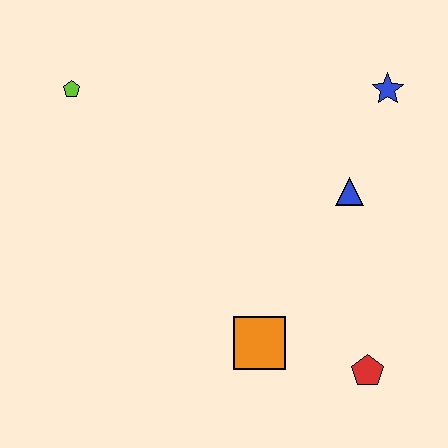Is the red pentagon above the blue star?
No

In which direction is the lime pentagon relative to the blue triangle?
The lime pentagon is to the left of the blue triangle.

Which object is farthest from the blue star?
The lime pentagon is farthest from the blue star.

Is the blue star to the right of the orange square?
Yes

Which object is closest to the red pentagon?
The orange square is closest to the red pentagon.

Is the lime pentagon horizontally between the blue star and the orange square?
No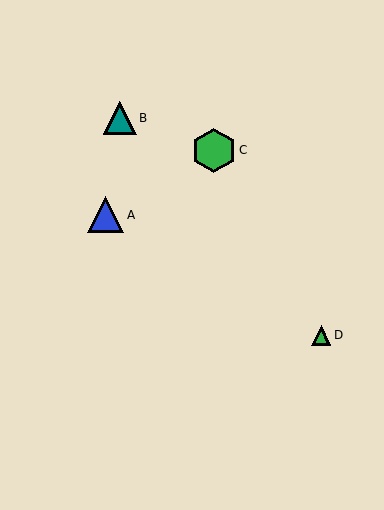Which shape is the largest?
The green hexagon (labeled C) is the largest.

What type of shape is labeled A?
Shape A is a blue triangle.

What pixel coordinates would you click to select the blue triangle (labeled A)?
Click at (106, 215) to select the blue triangle A.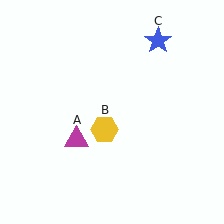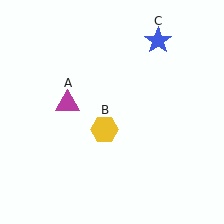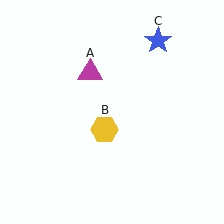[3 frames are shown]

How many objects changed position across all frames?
1 object changed position: magenta triangle (object A).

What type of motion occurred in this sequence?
The magenta triangle (object A) rotated clockwise around the center of the scene.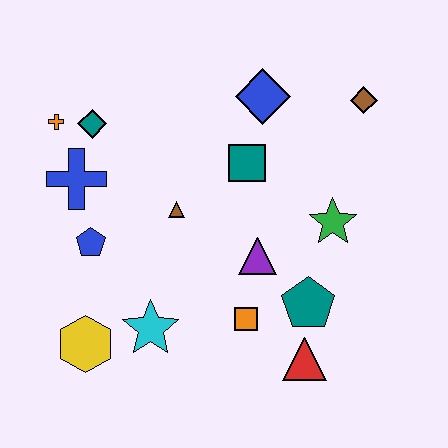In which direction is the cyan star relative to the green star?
The cyan star is to the left of the green star.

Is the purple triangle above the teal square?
No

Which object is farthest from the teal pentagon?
The orange cross is farthest from the teal pentagon.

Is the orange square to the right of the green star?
No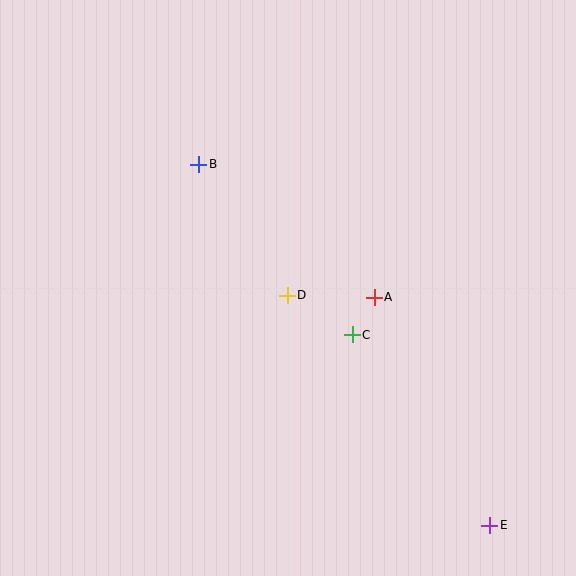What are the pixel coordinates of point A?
Point A is at (374, 297).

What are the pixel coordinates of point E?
Point E is at (490, 525).